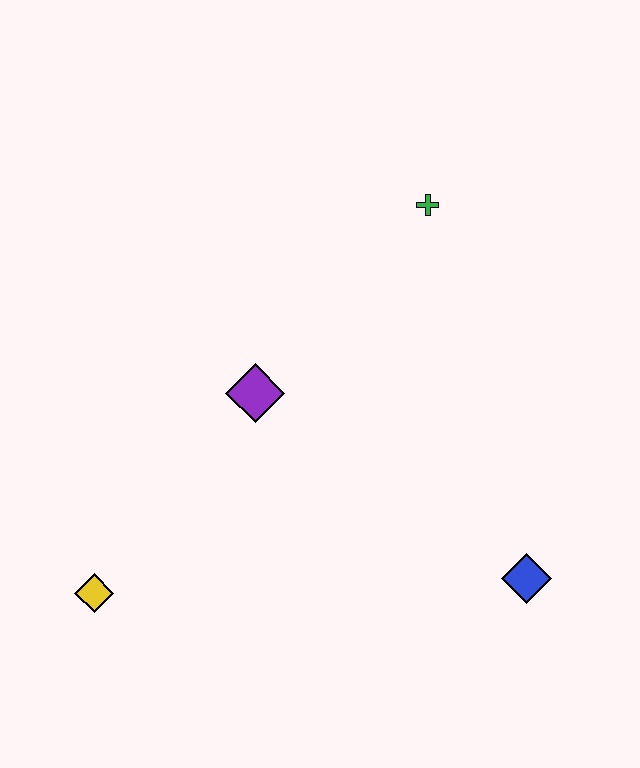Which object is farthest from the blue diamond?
The yellow diamond is farthest from the blue diamond.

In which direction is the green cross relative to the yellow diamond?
The green cross is above the yellow diamond.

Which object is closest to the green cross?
The purple diamond is closest to the green cross.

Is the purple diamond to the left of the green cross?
Yes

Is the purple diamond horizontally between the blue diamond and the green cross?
No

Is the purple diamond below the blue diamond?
No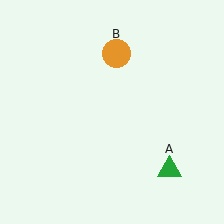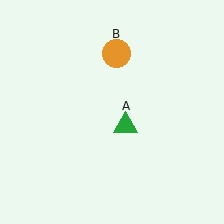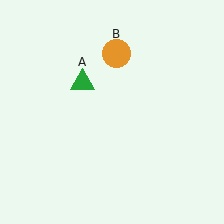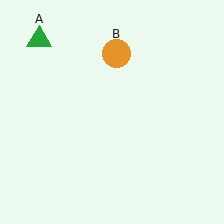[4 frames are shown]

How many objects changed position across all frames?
1 object changed position: green triangle (object A).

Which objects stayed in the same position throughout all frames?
Orange circle (object B) remained stationary.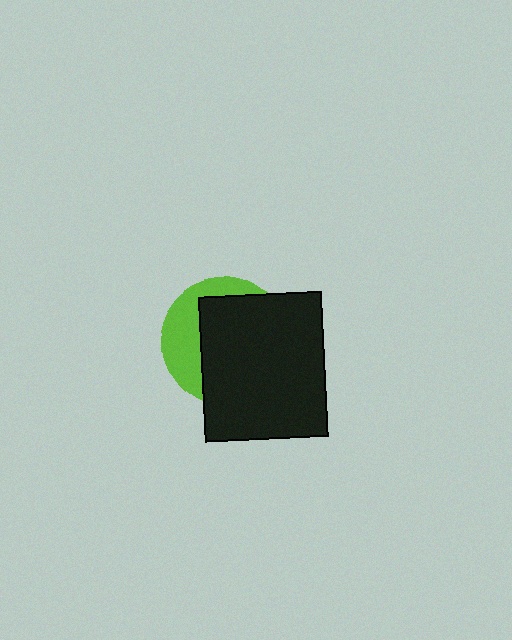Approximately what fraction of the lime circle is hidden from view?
Roughly 66% of the lime circle is hidden behind the black rectangle.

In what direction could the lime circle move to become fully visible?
The lime circle could move left. That would shift it out from behind the black rectangle entirely.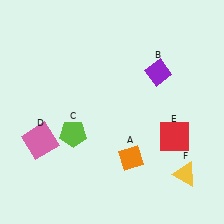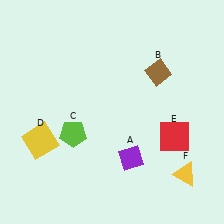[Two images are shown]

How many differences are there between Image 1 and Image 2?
There are 3 differences between the two images.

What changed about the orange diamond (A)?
In Image 1, A is orange. In Image 2, it changed to purple.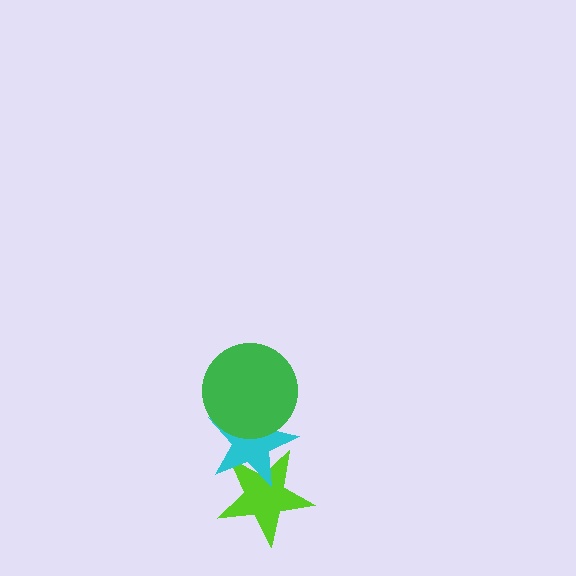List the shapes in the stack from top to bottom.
From top to bottom: the green circle, the cyan star, the lime star.